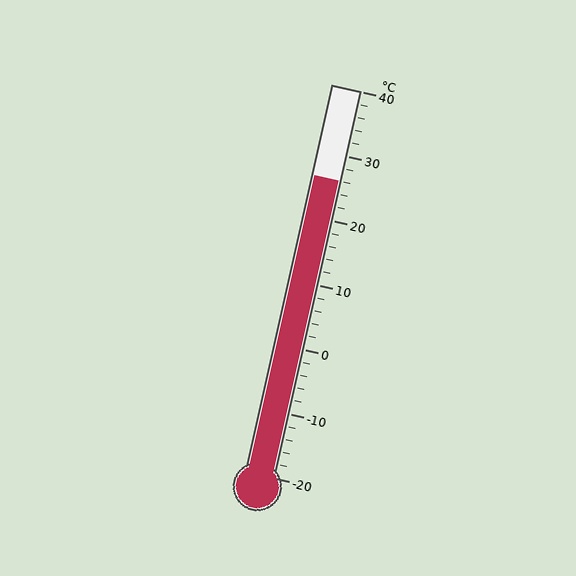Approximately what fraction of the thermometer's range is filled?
The thermometer is filled to approximately 75% of its range.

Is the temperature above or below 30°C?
The temperature is below 30°C.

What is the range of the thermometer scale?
The thermometer scale ranges from -20°C to 40°C.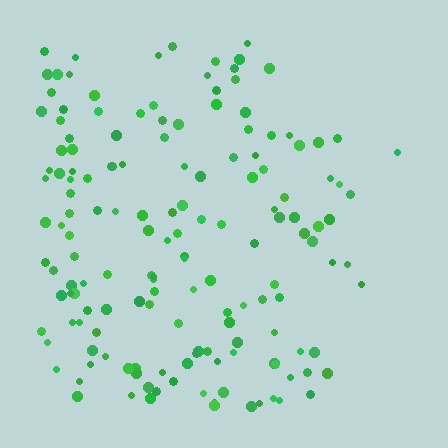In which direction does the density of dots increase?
From right to left, with the left side densest.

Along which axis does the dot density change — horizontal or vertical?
Horizontal.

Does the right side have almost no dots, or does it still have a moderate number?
Still a moderate number, just noticeably fewer than the left.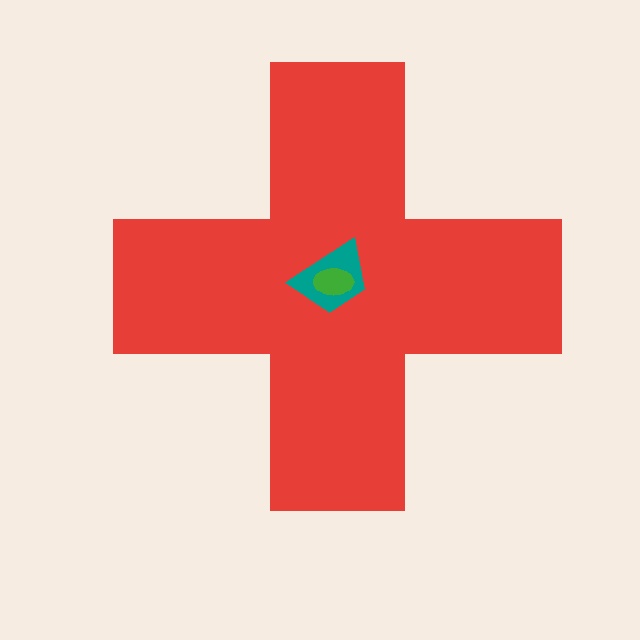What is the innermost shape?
The green ellipse.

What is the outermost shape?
The red cross.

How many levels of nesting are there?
3.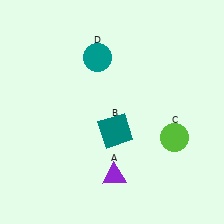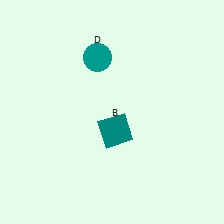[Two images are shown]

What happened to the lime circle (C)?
The lime circle (C) was removed in Image 2. It was in the bottom-right area of Image 1.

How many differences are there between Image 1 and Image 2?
There are 2 differences between the two images.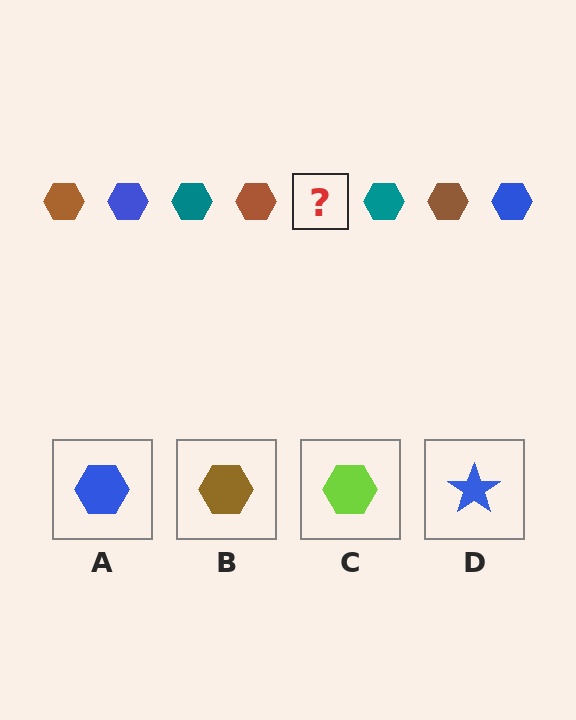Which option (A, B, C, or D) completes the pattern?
A.